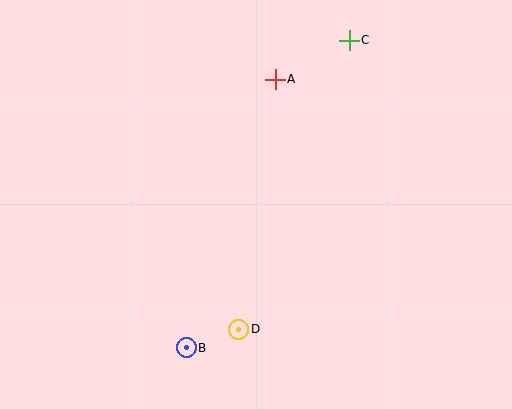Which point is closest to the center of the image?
Point D at (239, 329) is closest to the center.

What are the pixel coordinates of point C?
Point C is at (349, 40).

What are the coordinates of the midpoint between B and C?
The midpoint between B and C is at (268, 194).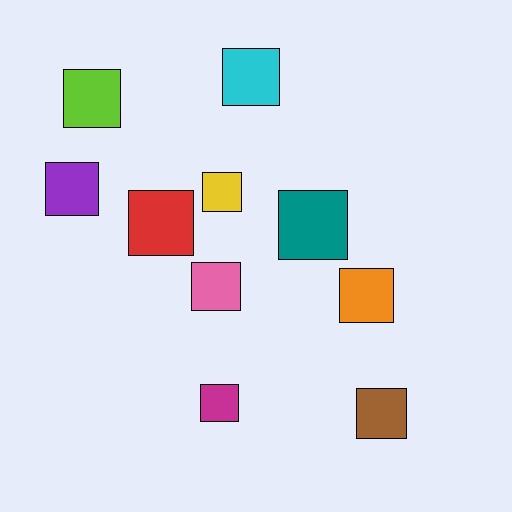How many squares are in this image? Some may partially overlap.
There are 10 squares.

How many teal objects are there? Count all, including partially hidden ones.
There is 1 teal object.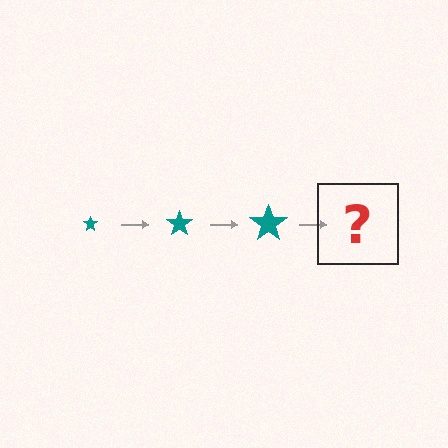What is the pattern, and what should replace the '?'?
The pattern is that the star gets progressively larger each step. The '?' should be a teal star, larger than the previous one.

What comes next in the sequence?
The next element should be a teal star, larger than the previous one.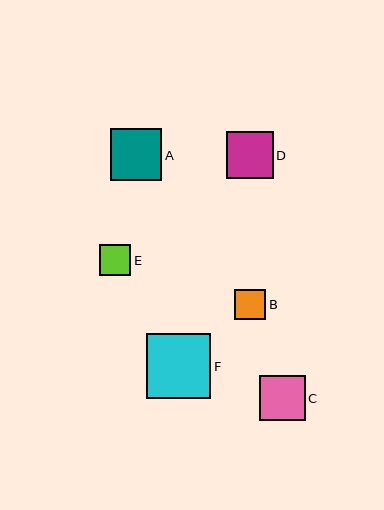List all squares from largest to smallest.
From largest to smallest: F, A, D, C, E, B.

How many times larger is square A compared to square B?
Square A is approximately 1.7 times the size of square B.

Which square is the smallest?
Square B is the smallest with a size of approximately 31 pixels.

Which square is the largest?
Square F is the largest with a size of approximately 64 pixels.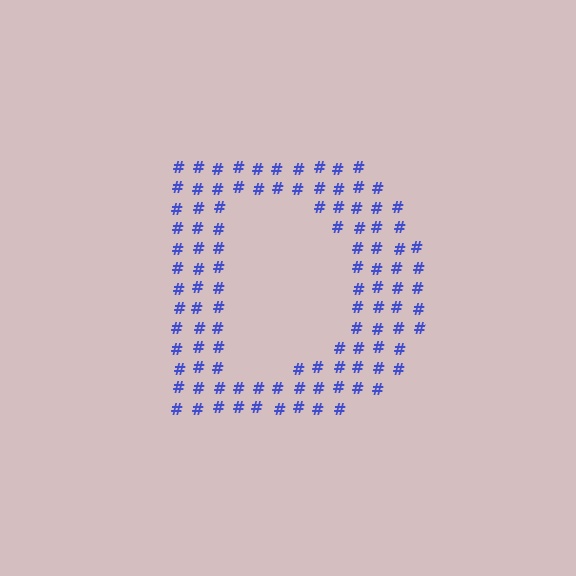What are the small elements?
The small elements are hash symbols.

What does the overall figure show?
The overall figure shows the letter D.